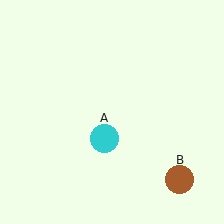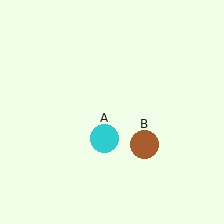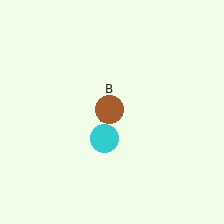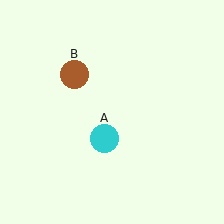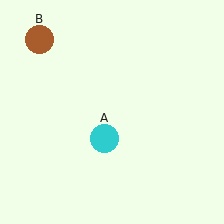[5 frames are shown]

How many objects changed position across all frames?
1 object changed position: brown circle (object B).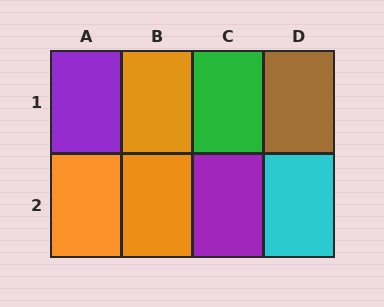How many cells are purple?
2 cells are purple.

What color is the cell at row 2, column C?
Purple.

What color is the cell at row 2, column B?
Orange.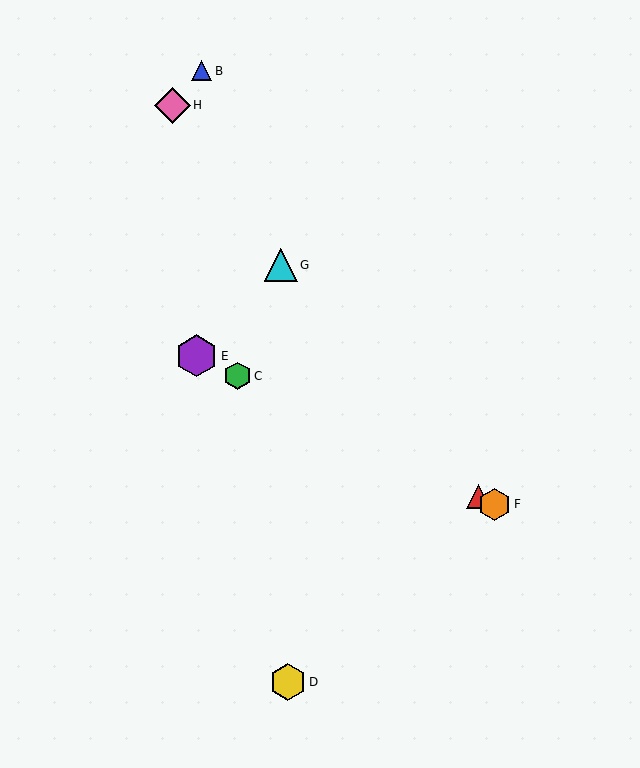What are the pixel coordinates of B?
Object B is at (201, 71).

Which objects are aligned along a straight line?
Objects A, C, E, F are aligned along a straight line.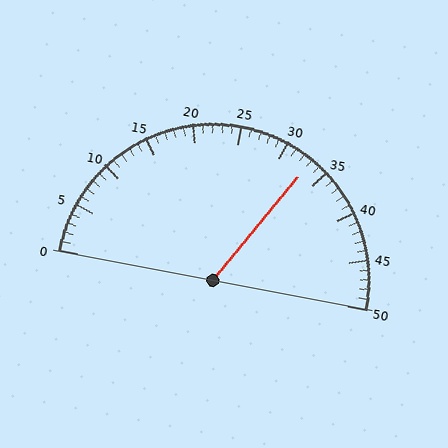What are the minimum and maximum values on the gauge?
The gauge ranges from 0 to 50.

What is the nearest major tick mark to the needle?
The nearest major tick mark is 35.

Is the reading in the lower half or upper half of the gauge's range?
The reading is in the upper half of the range (0 to 50).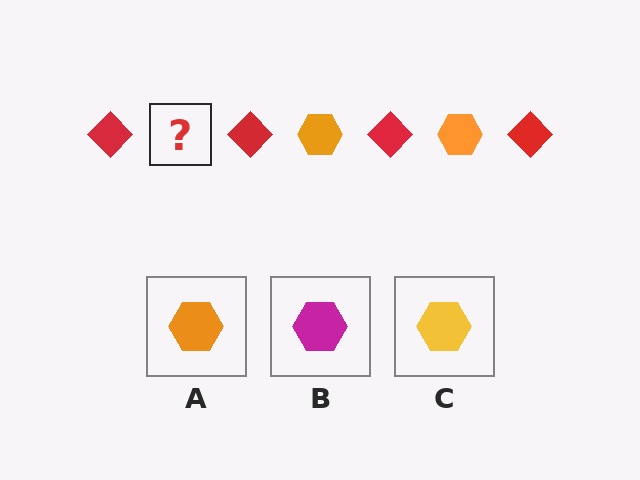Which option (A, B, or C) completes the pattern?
A.